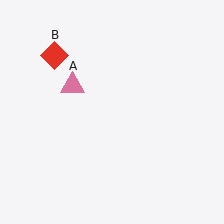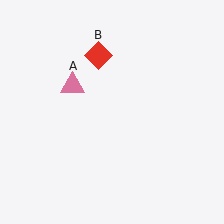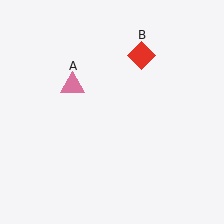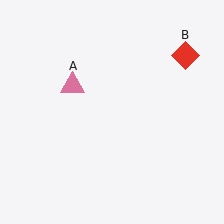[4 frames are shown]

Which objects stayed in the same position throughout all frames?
Pink triangle (object A) remained stationary.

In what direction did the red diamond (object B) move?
The red diamond (object B) moved right.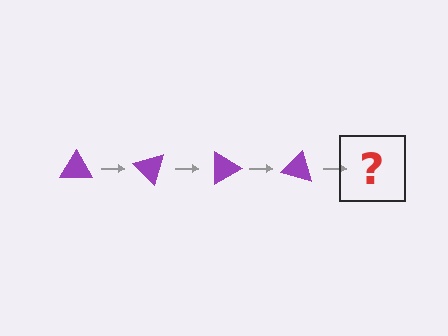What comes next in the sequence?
The next element should be a purple triangle rotated 180 degrees.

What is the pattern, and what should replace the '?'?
The pattern is that the triangle rotates 45 degrees each step. The '?' should be a purple triangle rotated 180 degrees.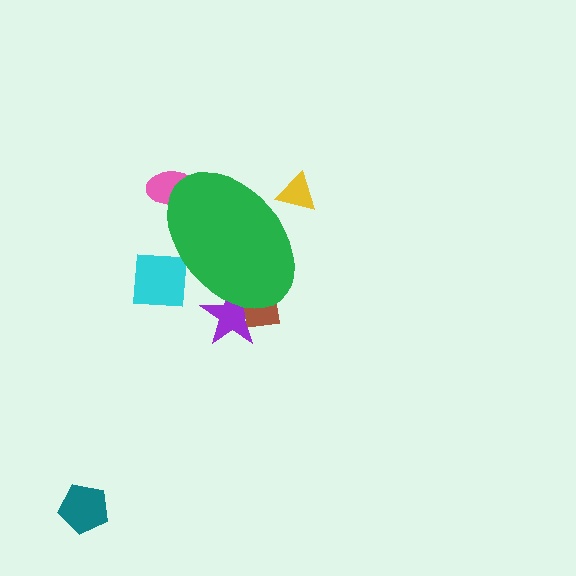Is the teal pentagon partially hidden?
No, the teal pentagon is fully visible.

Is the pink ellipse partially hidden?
Yes, the pink ellipse is partially hidden behind the green ellipse.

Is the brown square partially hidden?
Yes, the brown square is partially hidden behind the green ellipse.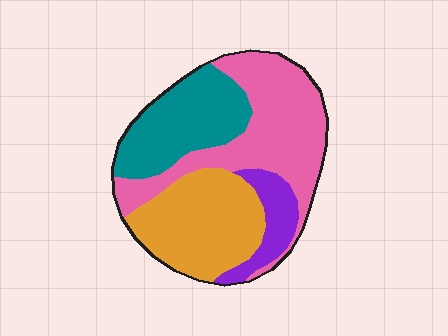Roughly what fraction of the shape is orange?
Orange takes up about one quarter (1/4) of the shape.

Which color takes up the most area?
Pink, at roughly 35%.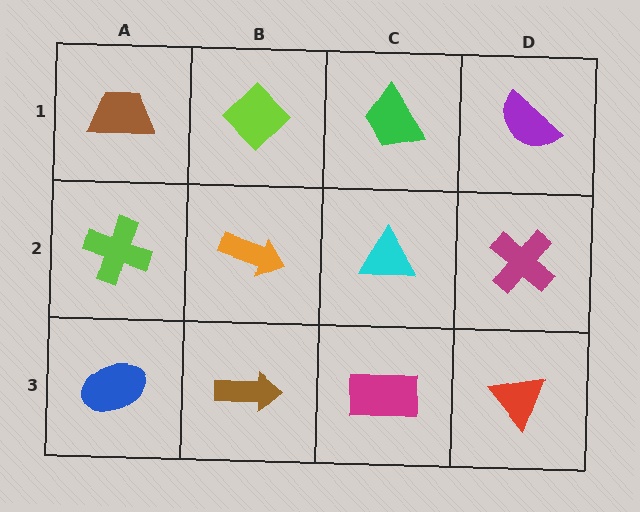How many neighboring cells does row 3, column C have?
3.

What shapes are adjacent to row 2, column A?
A brown trapezoid (row 1, column A), a blue ellipse (row 3, column A), an orange arrow (row 2, column B).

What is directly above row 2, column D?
A purple semicircle.